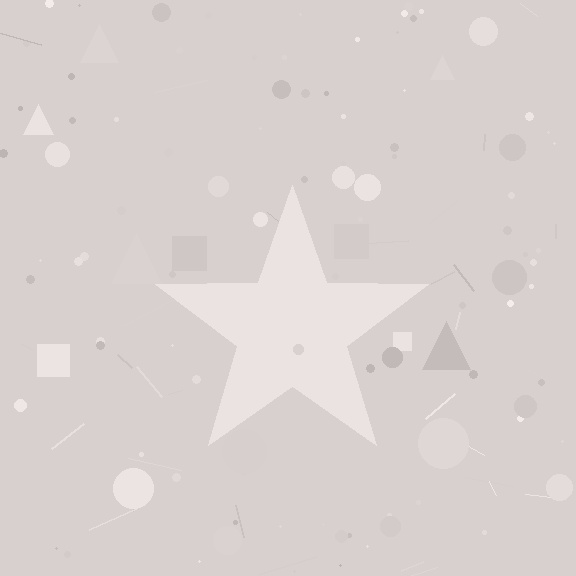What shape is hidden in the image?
A star is hidden in the image.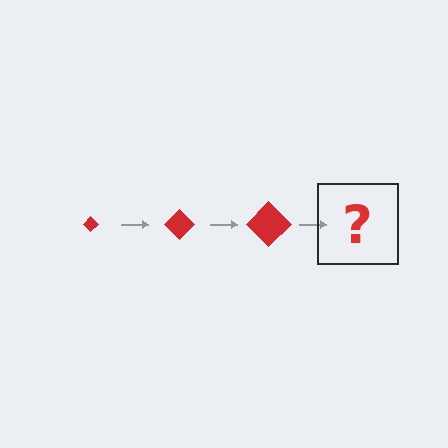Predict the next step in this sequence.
The next step is a red diamond, larger than the previous one.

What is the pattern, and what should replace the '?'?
The pattern is that the diamond gets progressively larger each step. The '?' should be a red diamond, larger than the previous one.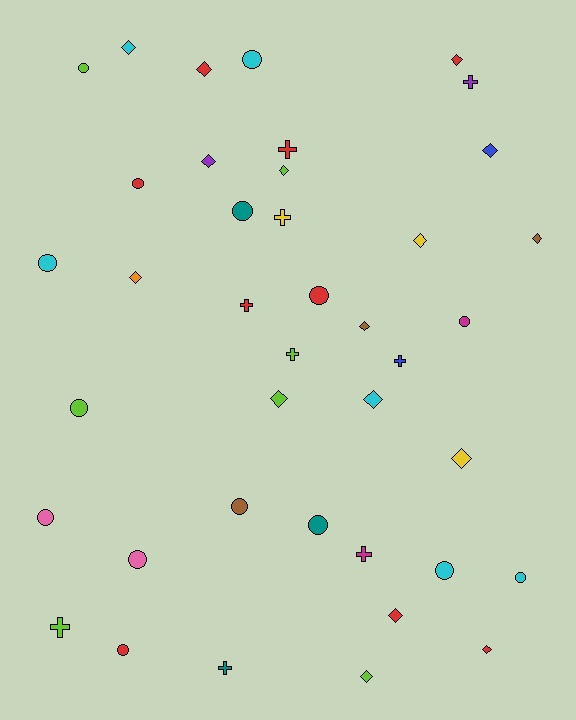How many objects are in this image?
There are 40 objects.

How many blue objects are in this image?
There are 2 blue objects.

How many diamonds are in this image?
There are 16 diamonds.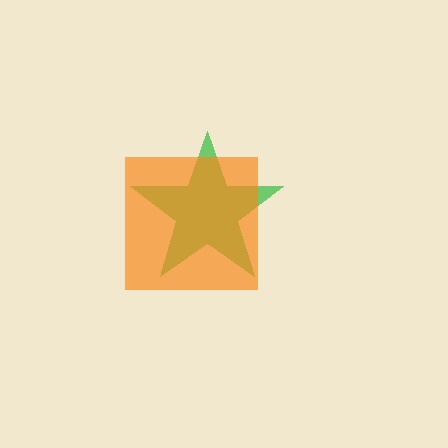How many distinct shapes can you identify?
There are 2 distinct shapes: a green star, an orange square.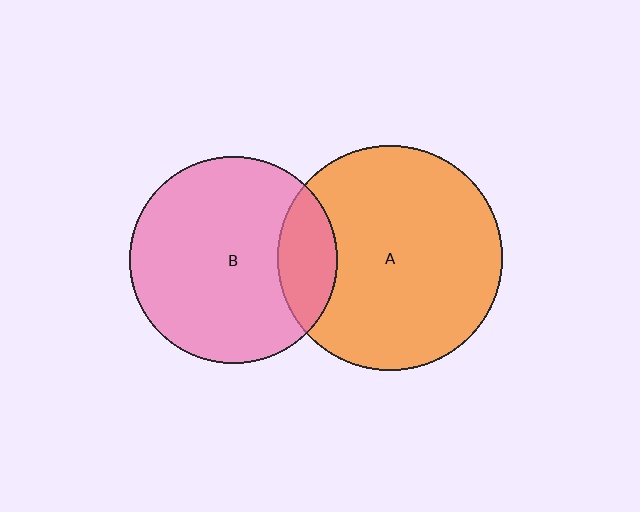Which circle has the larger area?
Circle A (orange).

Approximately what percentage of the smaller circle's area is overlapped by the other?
Approximately 20%.